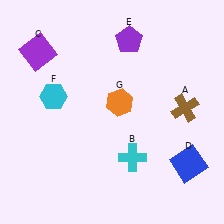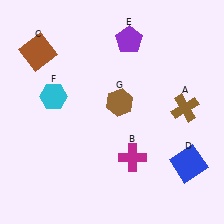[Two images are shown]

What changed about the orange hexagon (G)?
In Image 1, G is orange. In Image 2, it changed to brown.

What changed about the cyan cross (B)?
In Image 1, B is cyan. In Image 2, it changed to magenta.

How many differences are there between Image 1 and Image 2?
There are 3 differences between the two images.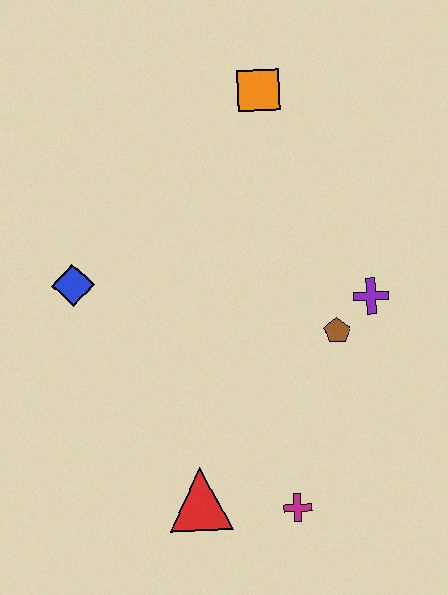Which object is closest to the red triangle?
The magenta cross is closest to the red triangle.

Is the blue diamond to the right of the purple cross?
No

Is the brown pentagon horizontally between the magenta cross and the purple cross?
Yes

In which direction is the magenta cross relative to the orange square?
The magenta cross is below the orange square.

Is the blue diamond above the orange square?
No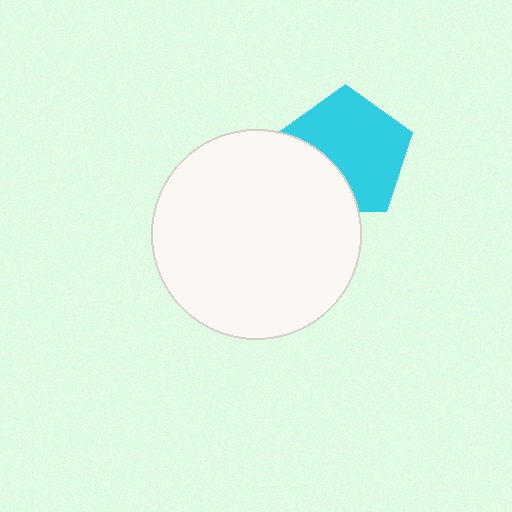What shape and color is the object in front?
The object in front is a white circle.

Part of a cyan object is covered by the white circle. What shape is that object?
It is a pentagon.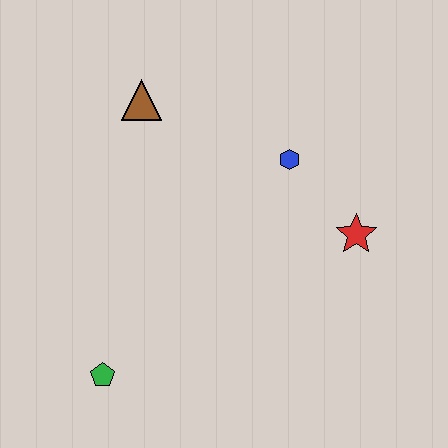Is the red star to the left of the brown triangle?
No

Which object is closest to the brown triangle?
The blue hexagon is closest to the brown triangle.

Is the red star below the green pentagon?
No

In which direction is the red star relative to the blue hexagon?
The red star is below the blue hexagon.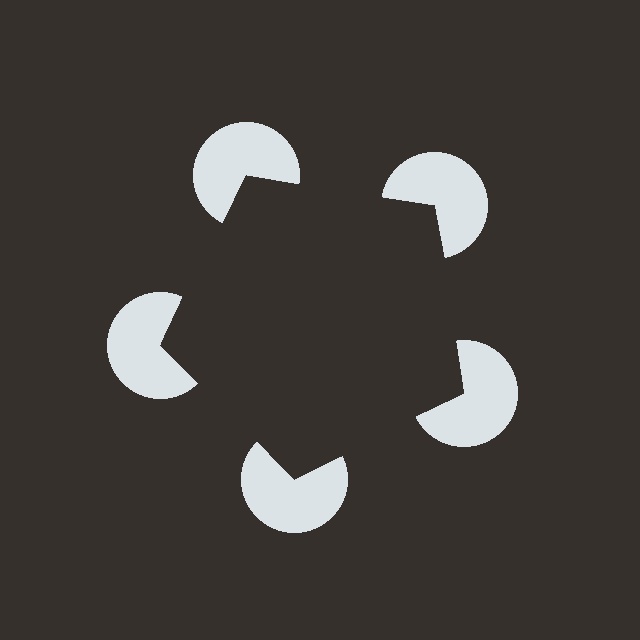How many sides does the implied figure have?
5 sides.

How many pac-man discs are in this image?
There are 5 — one at each vertex of the illusory pentagon.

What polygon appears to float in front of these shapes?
An illusory pentagon — its edges are inferred from the aligned wedge cuts in the pac-man discs, not physically drawn.